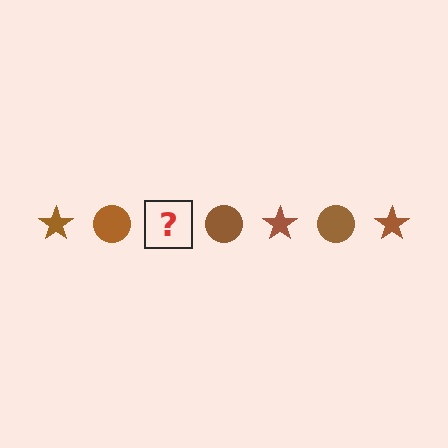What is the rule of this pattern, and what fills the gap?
The rule is that the pattern cycles through star, circle shapes in brown. The gap should be filled with a brown star.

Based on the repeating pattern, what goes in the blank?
The blank should be a brown star.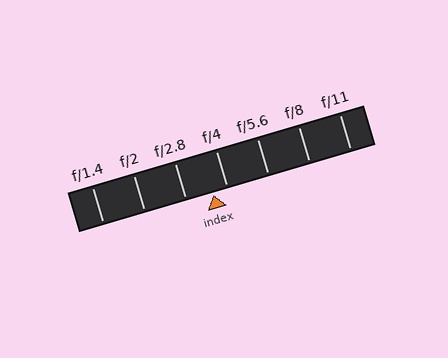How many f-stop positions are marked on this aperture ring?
There are 7 f-stop positions marked.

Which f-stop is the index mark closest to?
The index mark is closest to f/4.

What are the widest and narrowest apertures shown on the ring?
The widest aperture shown is f/1.4 and the narrowest is f/11.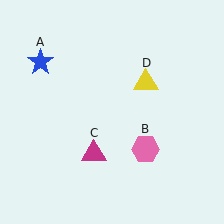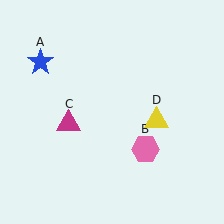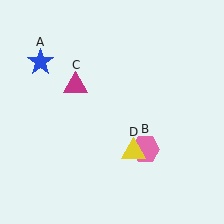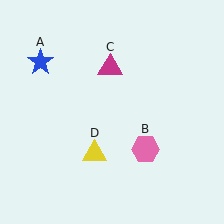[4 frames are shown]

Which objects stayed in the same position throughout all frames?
Blue star (object A) and pink hexagon (object B) remained stationary.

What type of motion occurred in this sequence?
The magenta triangle (object C), yellow triangle (object D) rotated clockwise around the center of the scene.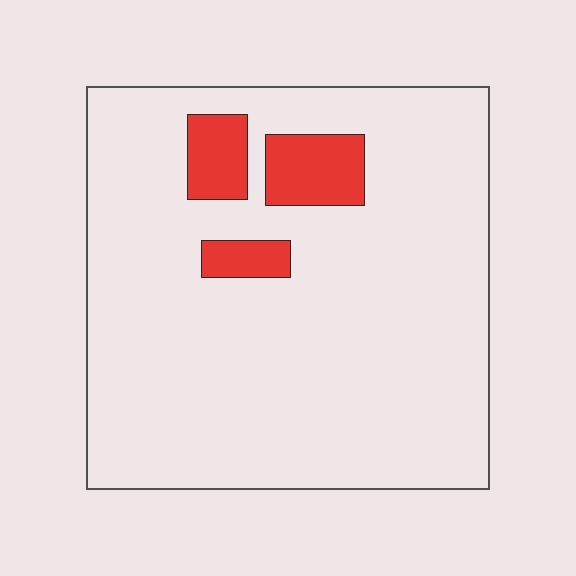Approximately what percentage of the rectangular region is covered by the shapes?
Approximately 10%.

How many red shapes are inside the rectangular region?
3.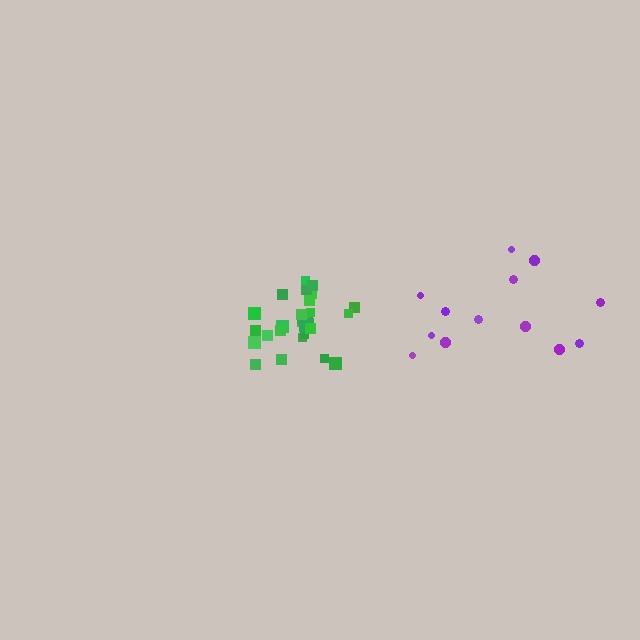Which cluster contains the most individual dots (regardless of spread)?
Green (30).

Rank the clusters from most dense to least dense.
green, purple.